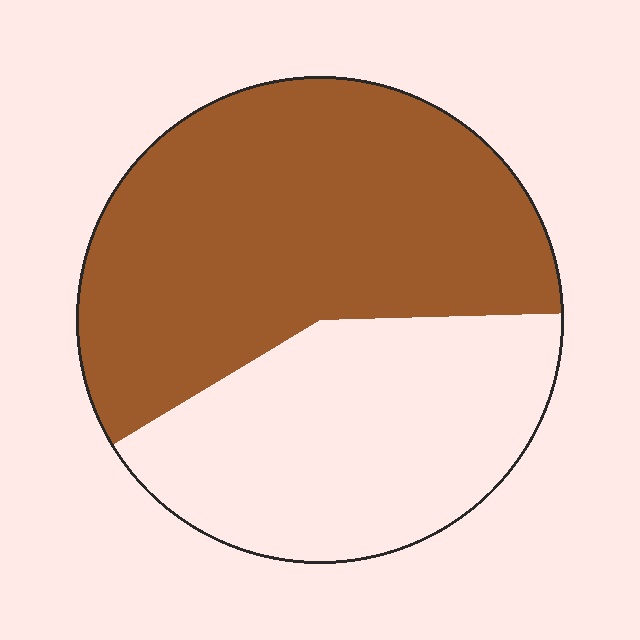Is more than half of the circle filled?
Yes.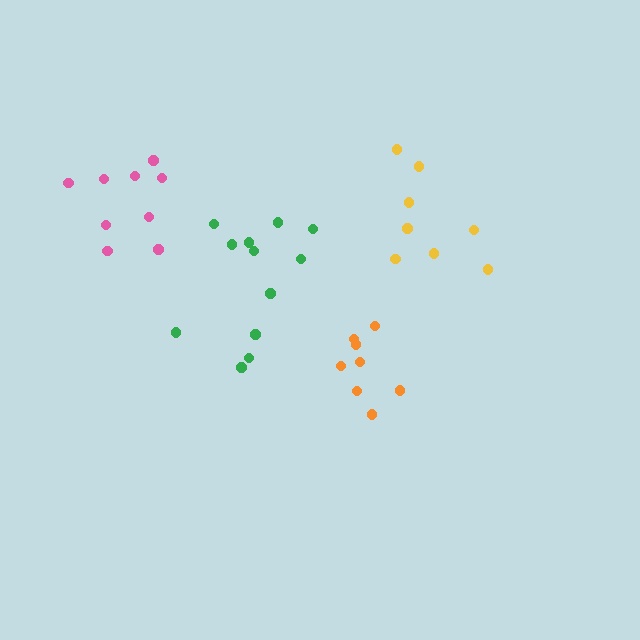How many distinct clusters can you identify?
There are 4 distinct clusters.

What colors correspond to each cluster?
The clusters are colored: green, pink, yellow, orange.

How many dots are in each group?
Group 1: 12 dots, Group 2: 9 dots, Group 3: 8 dots, Group 4: 8 dots (37 total).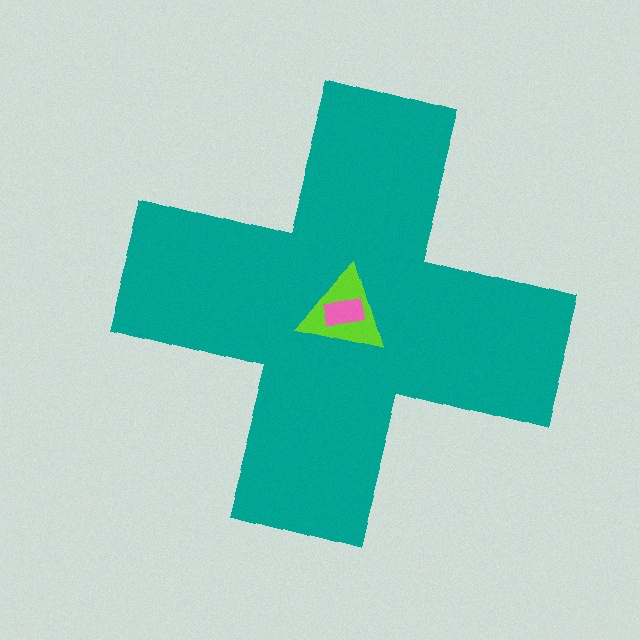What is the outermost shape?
The teal cross.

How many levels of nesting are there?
3.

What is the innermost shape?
The pink rectangle.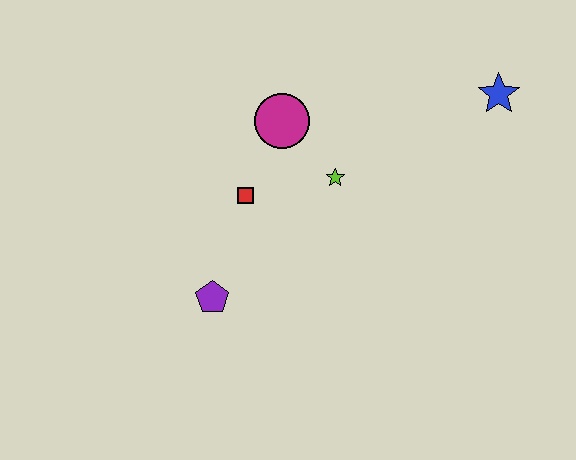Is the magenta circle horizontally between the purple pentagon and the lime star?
Yes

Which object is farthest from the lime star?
The blue star is farthest from the lime star.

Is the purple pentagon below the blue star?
Yes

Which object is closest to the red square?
The magenta circle is closest to the red square.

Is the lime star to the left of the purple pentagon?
No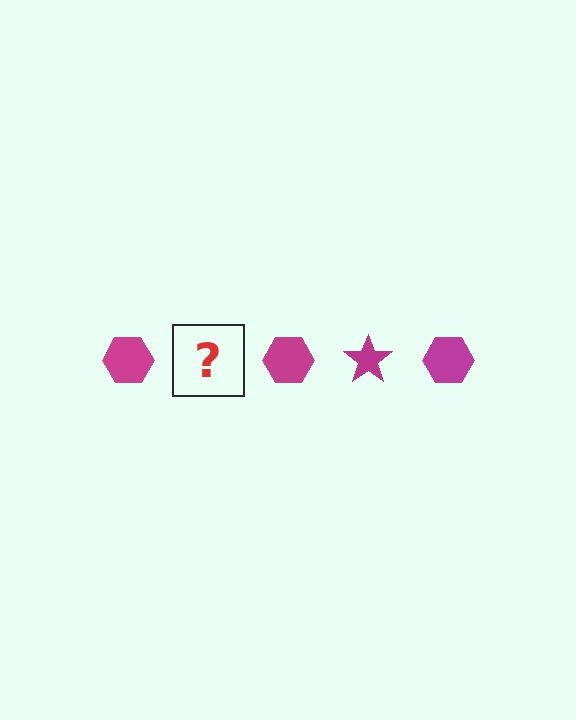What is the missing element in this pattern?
The missing element is a magenta star.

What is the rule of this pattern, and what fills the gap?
The rule is that the pattern cycles through hexagon, star shapes in magenta. The gap should be filled with a magenta star.